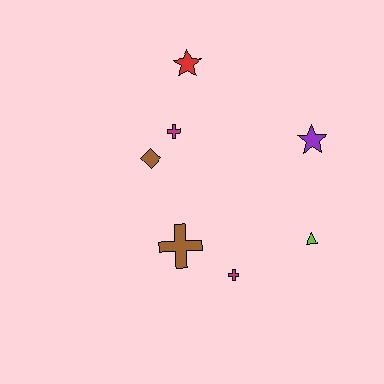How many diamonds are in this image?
There is 1 diamond.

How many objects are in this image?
There are 7 objects.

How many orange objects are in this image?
There are no orange objects.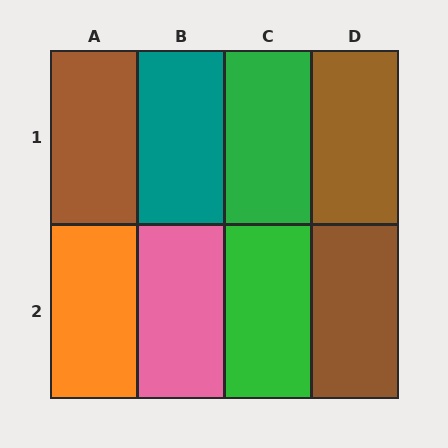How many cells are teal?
1 cell is teal.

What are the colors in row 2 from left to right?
Orange, pink, green, brown.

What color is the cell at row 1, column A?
Brown.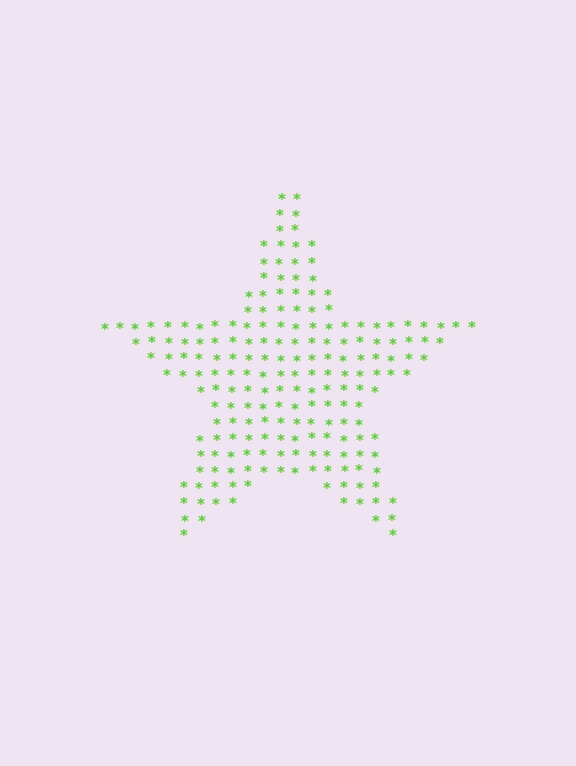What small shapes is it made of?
It is made of small asterisks.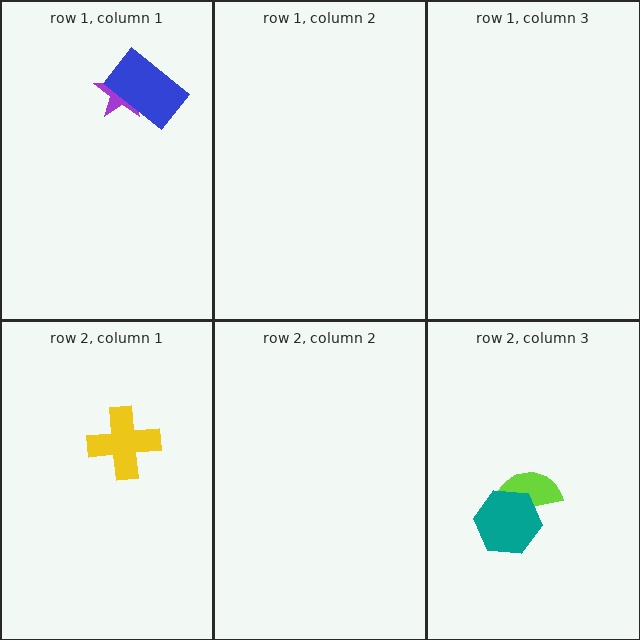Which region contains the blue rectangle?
The row 1, column 1 region.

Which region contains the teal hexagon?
The row 2, column 3 region.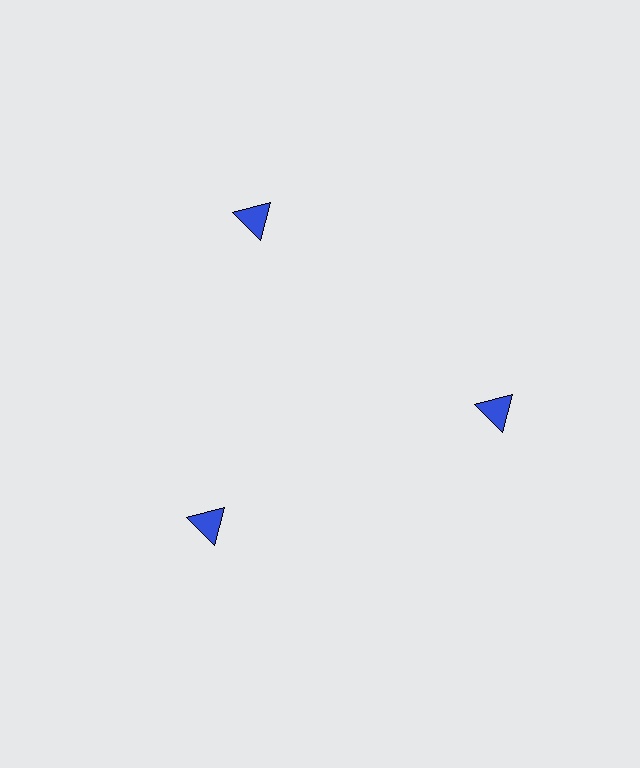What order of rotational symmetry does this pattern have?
This pattern has 3-fold rotational symmetry.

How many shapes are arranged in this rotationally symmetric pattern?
There are 3 shapes, arranged in 3 groups of 1.